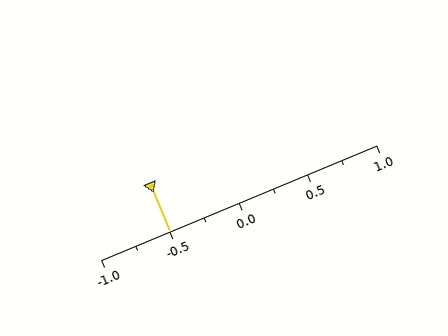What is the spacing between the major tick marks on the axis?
The major ticks are spaced 0.5 apart.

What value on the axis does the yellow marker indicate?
The marker indicates approximately -0.5.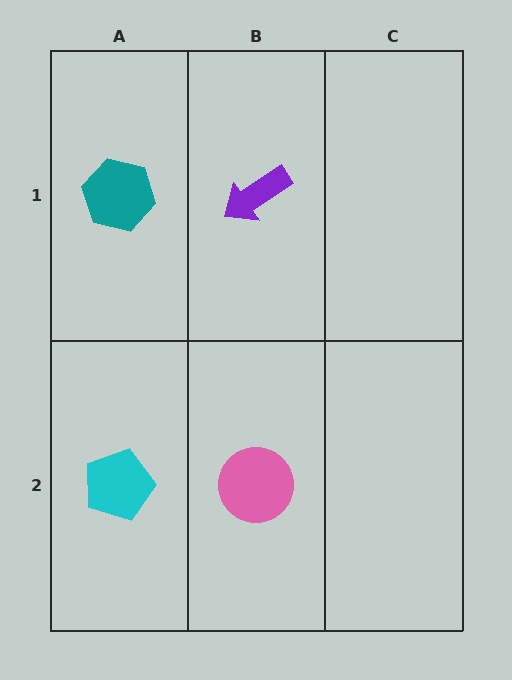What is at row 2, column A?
A cyan pentagon.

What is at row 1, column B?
A purple arrow.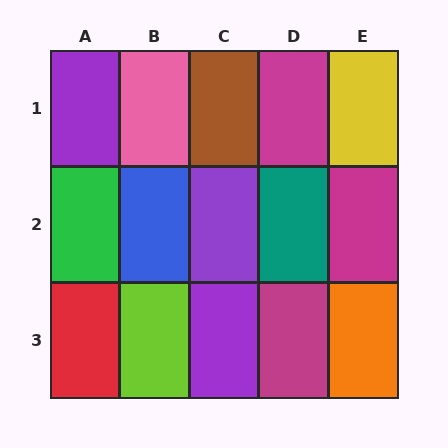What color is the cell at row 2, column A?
Green.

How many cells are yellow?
1 cell is yellow.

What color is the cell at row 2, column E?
Magenta.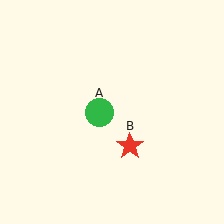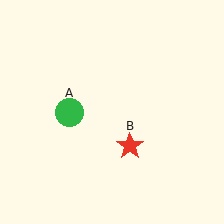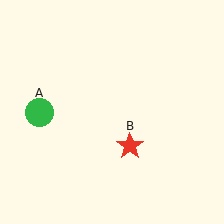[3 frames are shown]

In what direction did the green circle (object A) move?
The green circle (object A) moved left.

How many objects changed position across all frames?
1 object changed position: green circle (object A).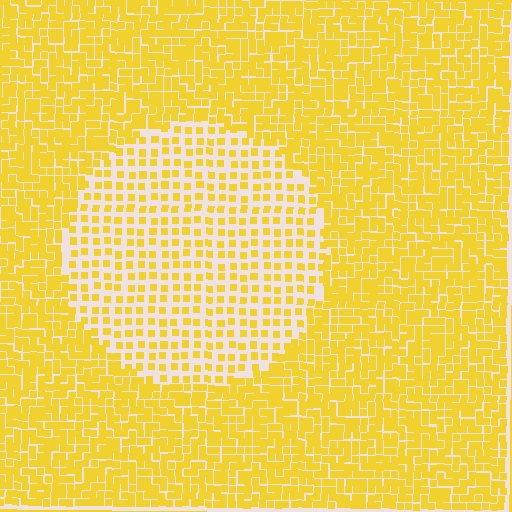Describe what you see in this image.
The image contains small yellow elements arranged at two different densities. A circle-shaped region is visible where the elements are less densely packed than the surrounding area.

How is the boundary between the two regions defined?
The boundary is defined by a change in element density (approximately 2.2x ratio). All elements are the same color, size, and shape.